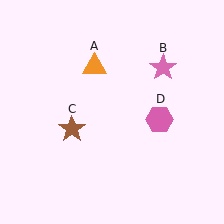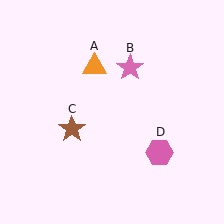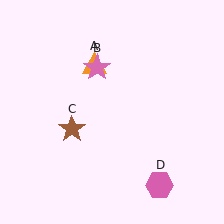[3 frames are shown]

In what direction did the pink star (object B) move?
The pink star (object B) moved left.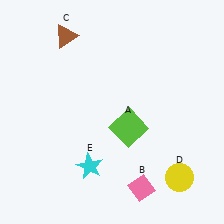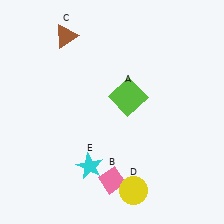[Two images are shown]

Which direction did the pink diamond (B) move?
The pink diamond (B) moved left.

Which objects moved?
The objects that moved are: the lime square (A), the pink diamond (B), the yellow circle (D).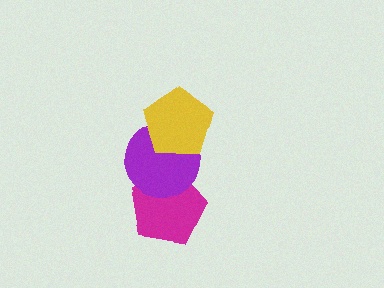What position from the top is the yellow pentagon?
The yellow pentagon is 1st from the top.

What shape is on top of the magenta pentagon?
The purple circle is on top of the magenta pentagon.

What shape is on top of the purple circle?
The yellow pentagon is on top of the purple circle.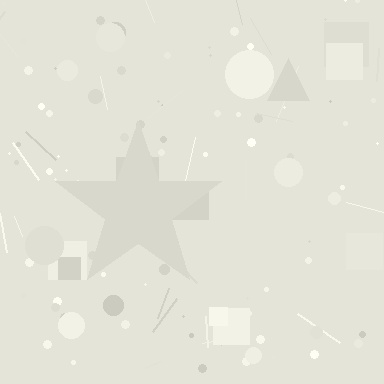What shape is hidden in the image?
A star is hidden in the image.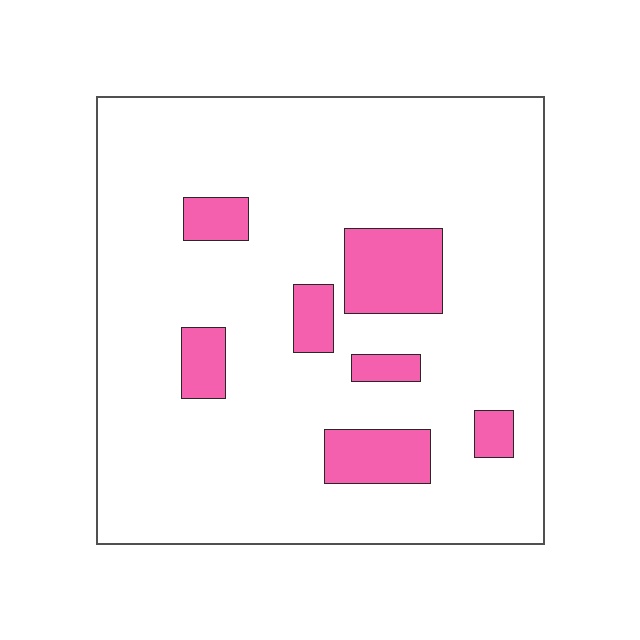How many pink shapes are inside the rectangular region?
7.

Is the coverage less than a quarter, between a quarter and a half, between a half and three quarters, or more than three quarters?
Less than a quarter.